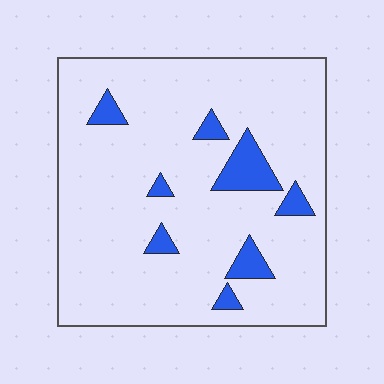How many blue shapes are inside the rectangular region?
8.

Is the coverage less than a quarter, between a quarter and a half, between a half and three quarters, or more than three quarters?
Less than a quarter.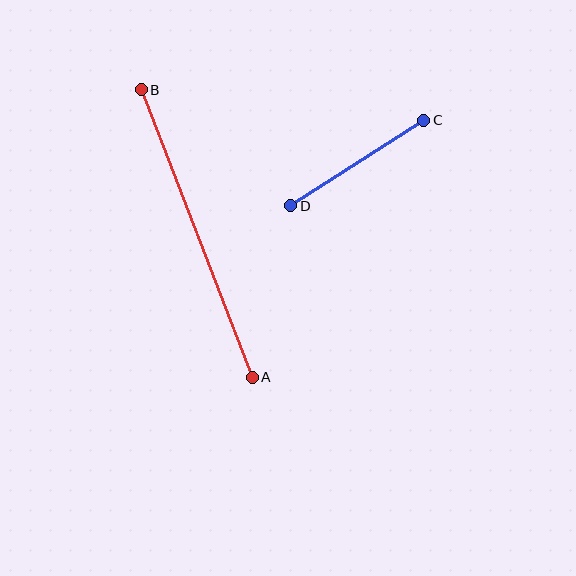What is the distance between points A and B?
The distance is approximately 308 pixels.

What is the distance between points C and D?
The distance is approximately 158 pixels.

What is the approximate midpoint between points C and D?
The midpoint is at approximately (357, 163) pixels.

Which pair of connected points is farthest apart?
Points A and B are farthest apart.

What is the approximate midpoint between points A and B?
The midpoint is at approximately (197, 234) pixels.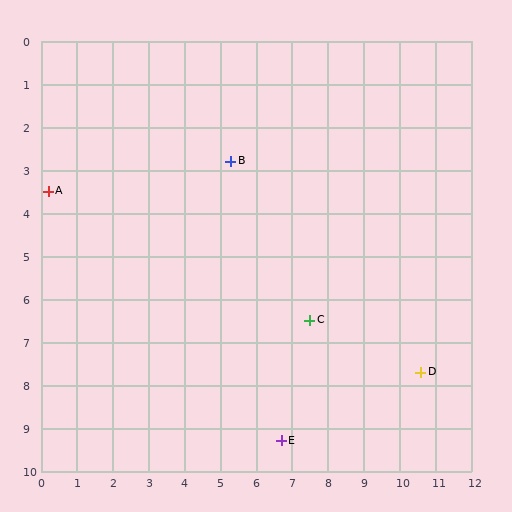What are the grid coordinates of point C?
Point C is at approximately (7.5, 6.5).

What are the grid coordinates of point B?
Point B is at approximately (5.3, 2.8).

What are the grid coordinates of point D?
Point D is at approximately (10.6, 7.7).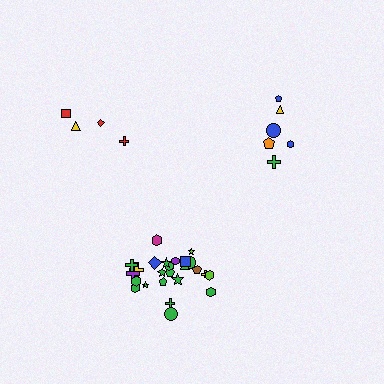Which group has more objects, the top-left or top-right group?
The top-right group.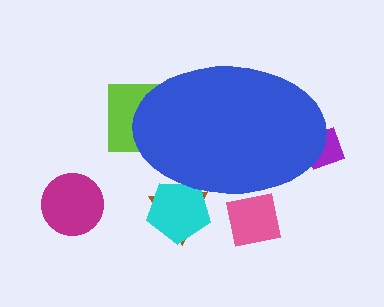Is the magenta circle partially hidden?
No, the magenta circle is fully visible.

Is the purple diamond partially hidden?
Yes, the purple diamond is partially hidden behind the blue ellipse.